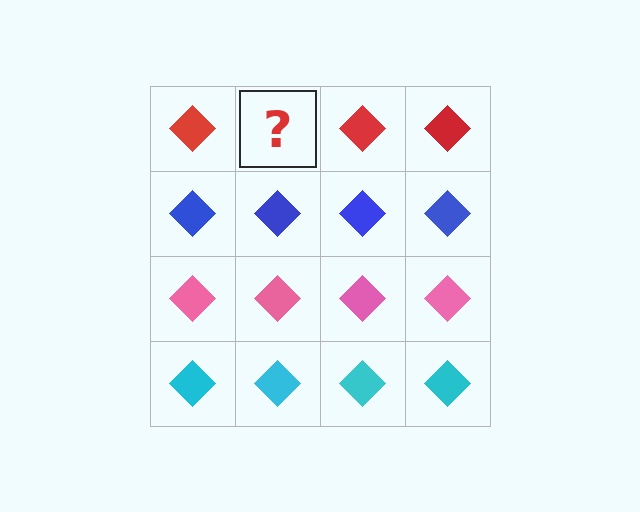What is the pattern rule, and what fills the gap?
The rule is that each row has a consistent color. The gap should be filled with a red diamond.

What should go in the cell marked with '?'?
The missing cell should contain a red diamond.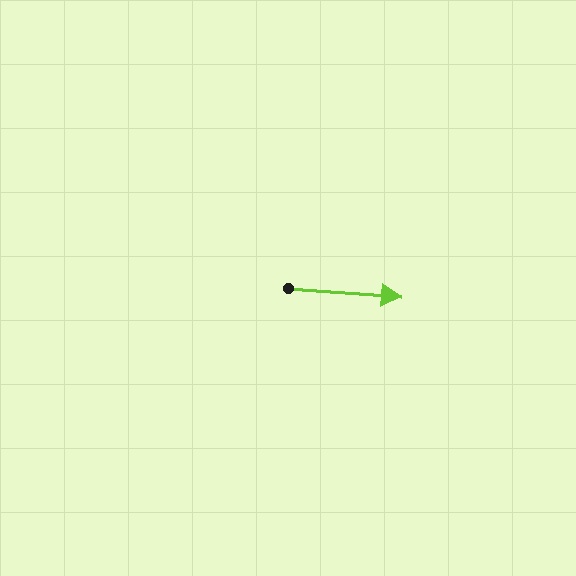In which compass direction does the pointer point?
East.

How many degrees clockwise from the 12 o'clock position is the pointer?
Approximately 94 degrees.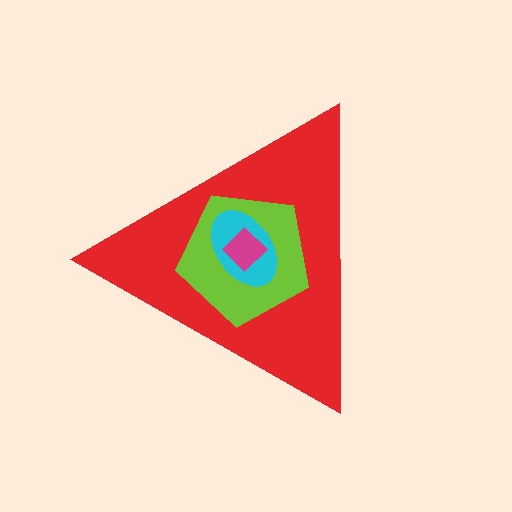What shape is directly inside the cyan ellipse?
The magenta diamond.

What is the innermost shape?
The magenta diamond.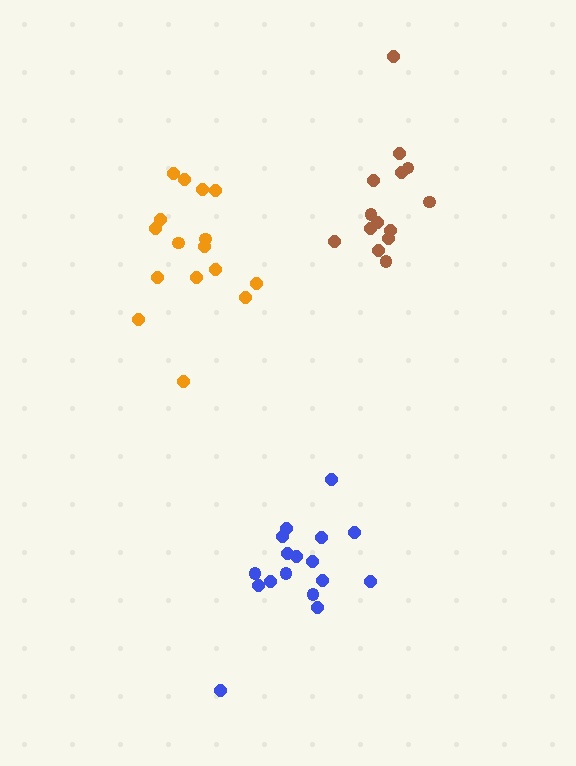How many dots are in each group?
Group 1: 14 dots, Group 2: 16 dots, Group 3: 17 dots (47 total).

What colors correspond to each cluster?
The clusters are colored: brown, orange, blue.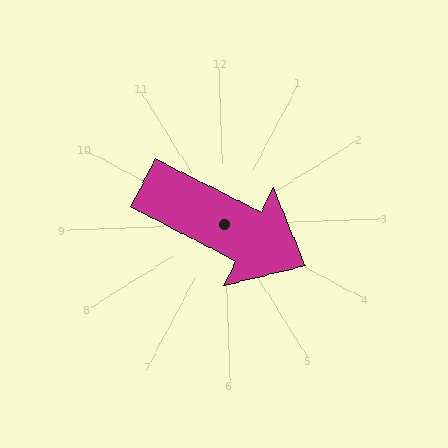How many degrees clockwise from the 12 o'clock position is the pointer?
Approximately 119 degrees.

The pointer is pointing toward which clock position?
Roughly 4 o'clock.